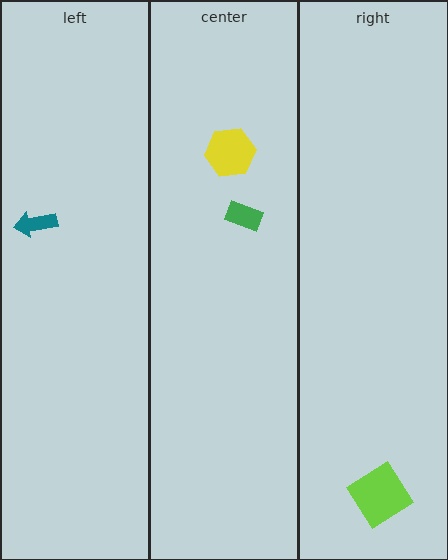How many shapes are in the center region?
2.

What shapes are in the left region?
The teal arrow.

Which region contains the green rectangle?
The center region.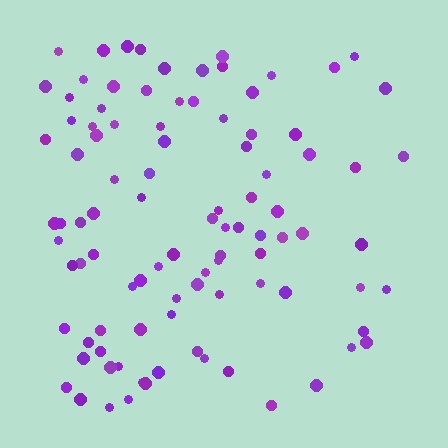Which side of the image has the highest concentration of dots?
The left.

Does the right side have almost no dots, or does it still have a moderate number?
Still a moderate number, just noticeably fewer than the left.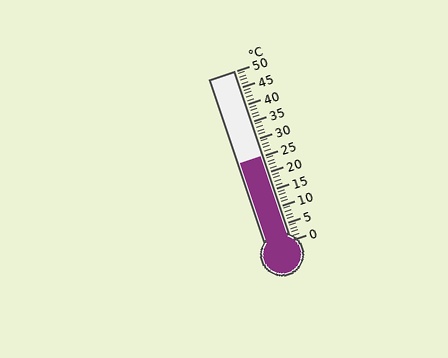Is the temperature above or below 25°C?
The temperature is at 25°C.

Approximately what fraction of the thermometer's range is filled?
The thermometer is filled to approximately 50% of its range.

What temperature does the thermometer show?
The thermometer shows approximately 25°C.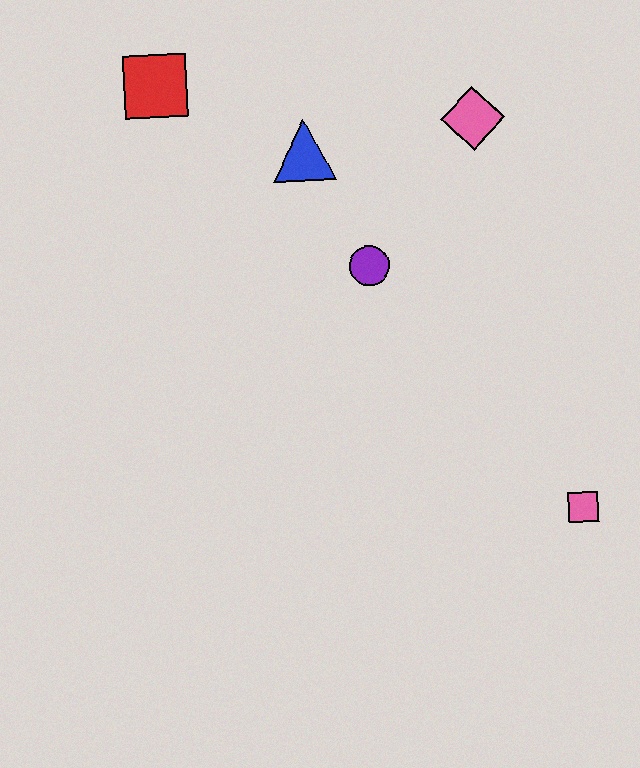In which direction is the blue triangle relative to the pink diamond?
The blue triangle is to the left of the pink diamond.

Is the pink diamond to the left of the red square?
No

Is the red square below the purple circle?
No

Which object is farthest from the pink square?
The red square is farthest from the pink square.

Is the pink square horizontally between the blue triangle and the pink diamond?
No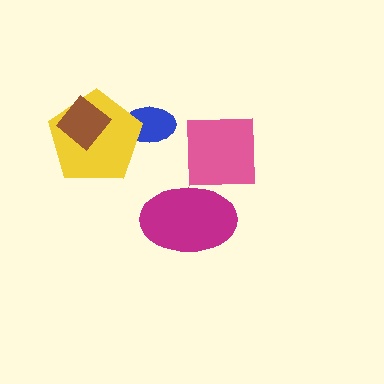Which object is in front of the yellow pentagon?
The brown diamond is in front of the yellow pentagon.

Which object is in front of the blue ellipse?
The yellow pentagon is in front of the blue ellipse.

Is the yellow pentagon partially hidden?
Yes, it is partially covered by another shape.